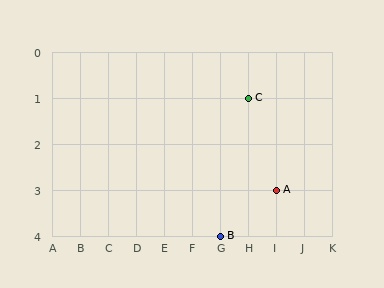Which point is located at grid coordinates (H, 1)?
Point C is at (H, 1).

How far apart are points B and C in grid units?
Points B and C are 1 column and 3 rows apart (about 3.2 grid units diagonally).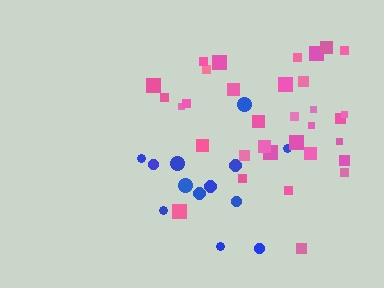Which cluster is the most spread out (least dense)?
Blue.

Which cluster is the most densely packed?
Pink.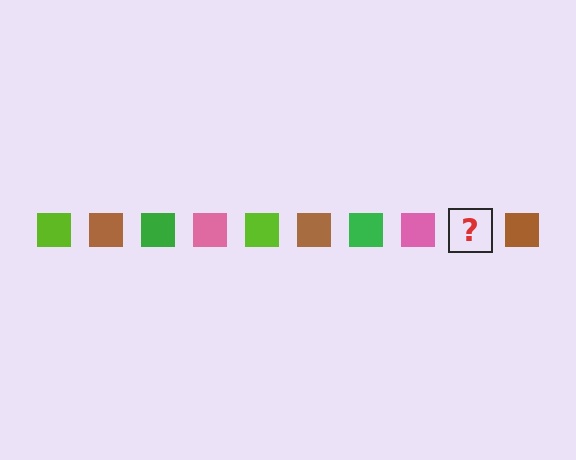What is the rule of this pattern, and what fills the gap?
The rule is that the pattern cycles through lime, brown, green, pink squares. The gap should be filled with a lime square.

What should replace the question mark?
The question mark should be replaced with a lime square.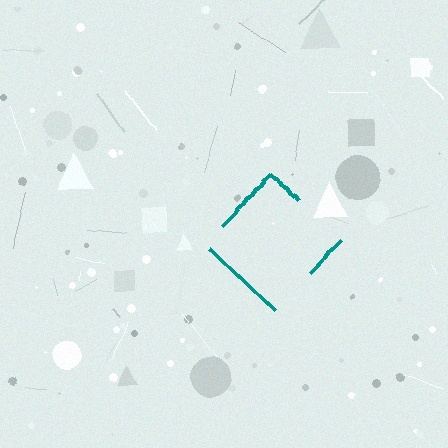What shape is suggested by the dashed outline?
The dashed outline suggests a diamond.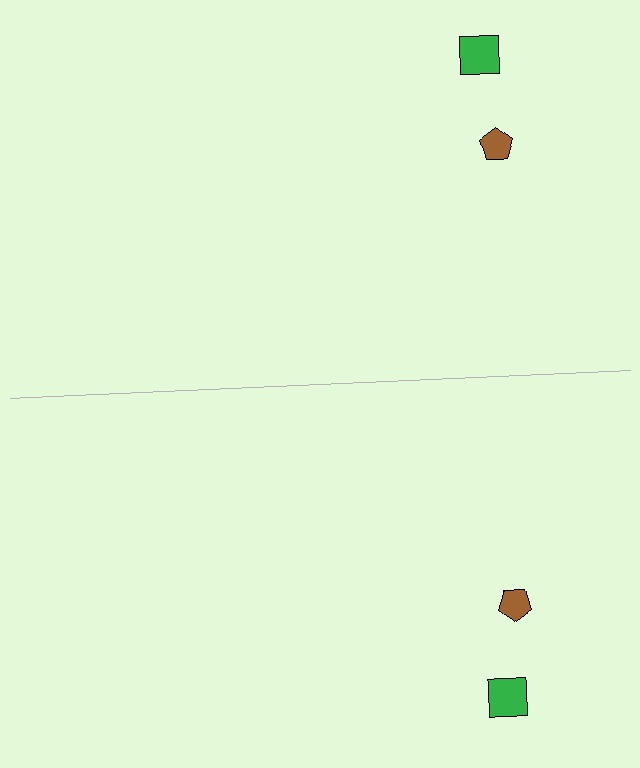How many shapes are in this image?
There are 4 shapes in this image.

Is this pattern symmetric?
Yes, this pattern has bilateral (reflection) symmetry.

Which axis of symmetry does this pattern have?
The pattern has a horizontal axis of symmetry running through the center of the image.